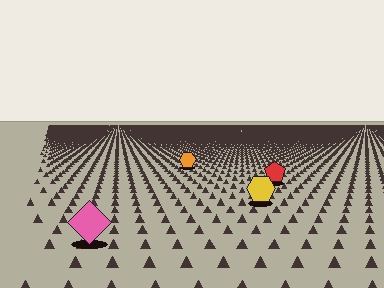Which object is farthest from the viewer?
The orange hexagon is farthest from the viewer. It appears smaller and the ground texture around it is denser.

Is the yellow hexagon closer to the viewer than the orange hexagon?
Yes. The yellow hexagon is closer — you can tell from the texture gradient: the ground texture is coarser near it.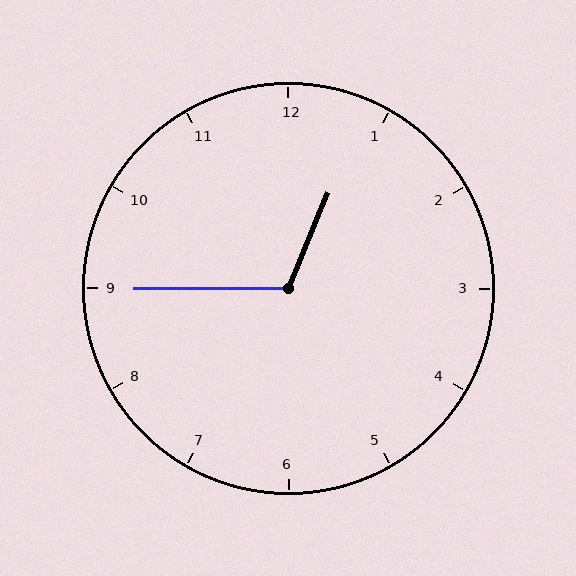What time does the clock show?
12:45.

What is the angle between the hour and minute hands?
Approximately 112 degrees.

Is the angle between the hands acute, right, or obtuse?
It is obtuse.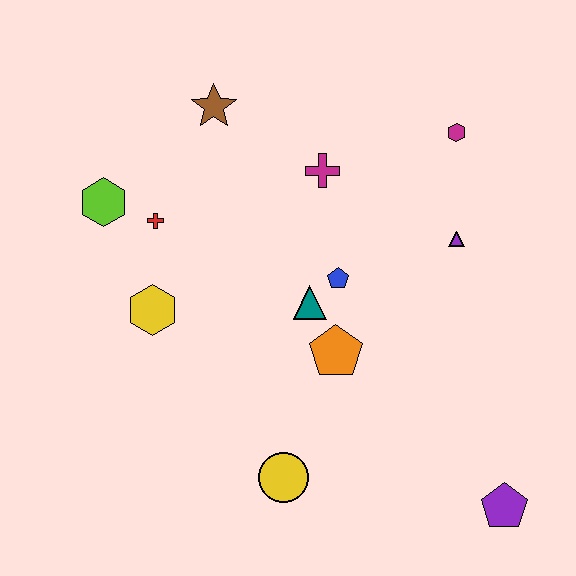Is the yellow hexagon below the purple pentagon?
No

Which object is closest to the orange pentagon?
The teal triangle is closest to the orange pentagon.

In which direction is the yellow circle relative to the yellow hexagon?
The yellow circle is below the yellow hexagon.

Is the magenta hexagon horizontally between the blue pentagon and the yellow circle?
No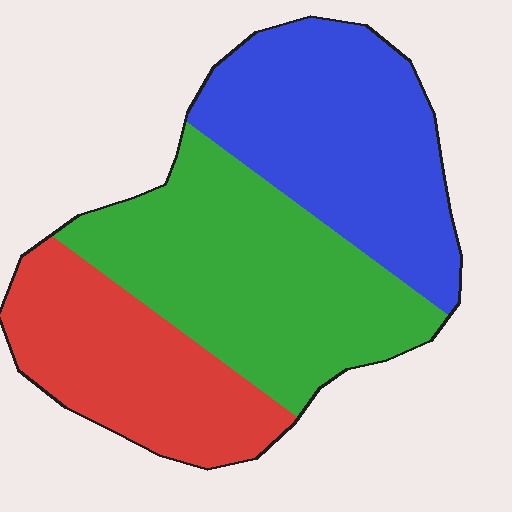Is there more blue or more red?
Blue.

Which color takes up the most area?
Green, at roughly 40%.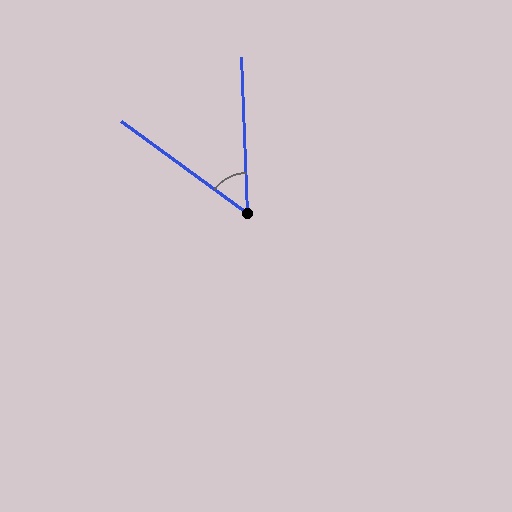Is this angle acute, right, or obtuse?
It is acute.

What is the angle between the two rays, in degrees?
Approximately 52 degrees.